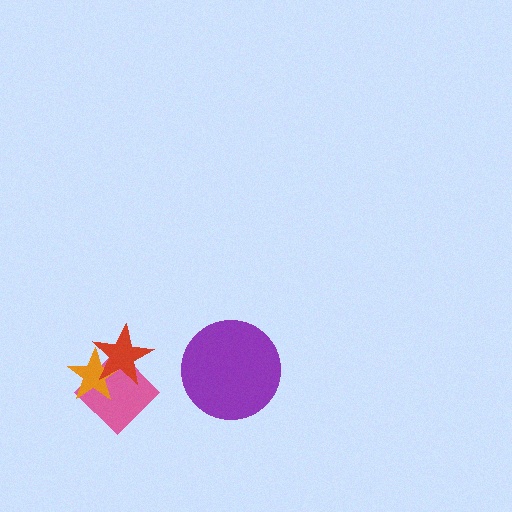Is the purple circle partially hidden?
No, no other shape covers it.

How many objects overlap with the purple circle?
0 objects overlap with the purple circle.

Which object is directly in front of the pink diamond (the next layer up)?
The orange star is directly in front of the pink diamond.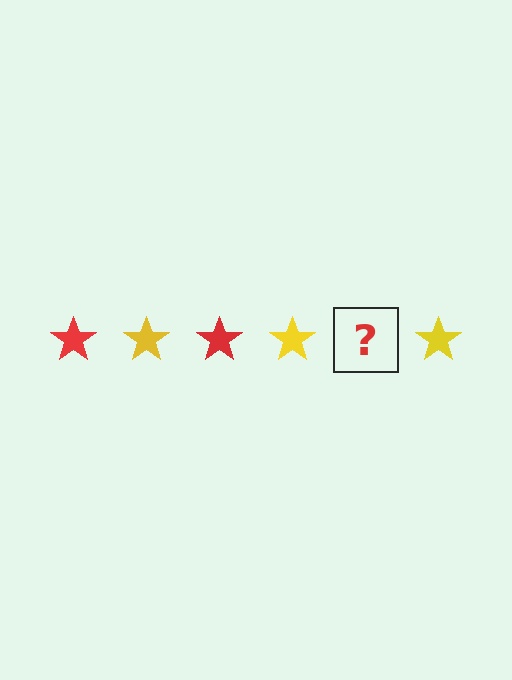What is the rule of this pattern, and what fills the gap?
The rule is that the pattern cycles through red, yellow stars. The gap should be filled with a red star.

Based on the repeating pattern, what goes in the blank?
The blank should be a red star.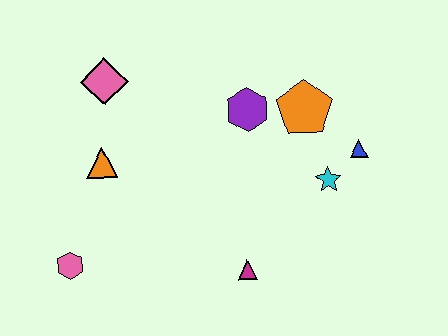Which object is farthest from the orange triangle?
The blue triangle is farthest from the orange triangle.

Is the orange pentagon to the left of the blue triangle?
Yes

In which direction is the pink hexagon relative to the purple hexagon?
The pink hexagon is to the left of the purple hexagon.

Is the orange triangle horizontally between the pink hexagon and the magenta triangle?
Yes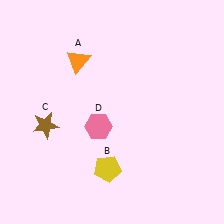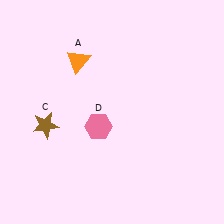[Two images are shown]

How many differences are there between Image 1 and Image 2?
There is 1 difference between the two images.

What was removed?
The yellow pentagon (B) was removed in Image 2.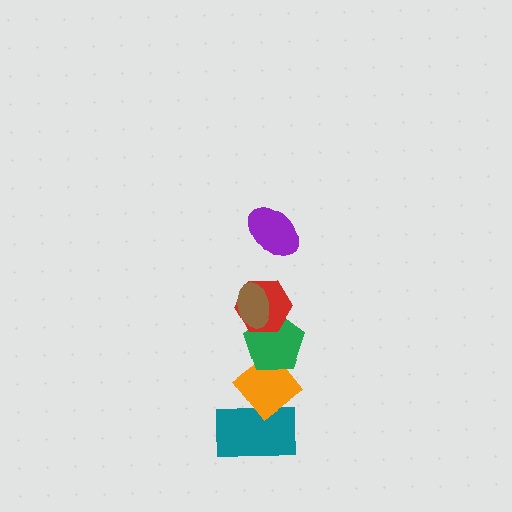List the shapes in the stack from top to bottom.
From top to bottom: the purple ellipse, the brown ellipse, the red hexagon, the green pentagon, the orange diamond, the teal rectangle.